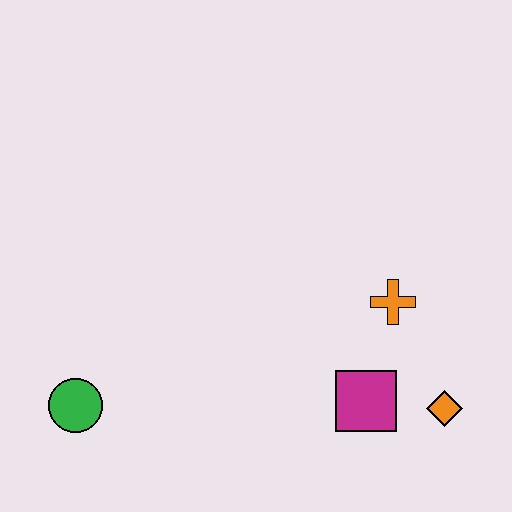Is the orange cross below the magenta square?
No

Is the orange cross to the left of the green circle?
No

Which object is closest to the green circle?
The magenta square is closest to the green circle.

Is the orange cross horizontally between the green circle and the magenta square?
No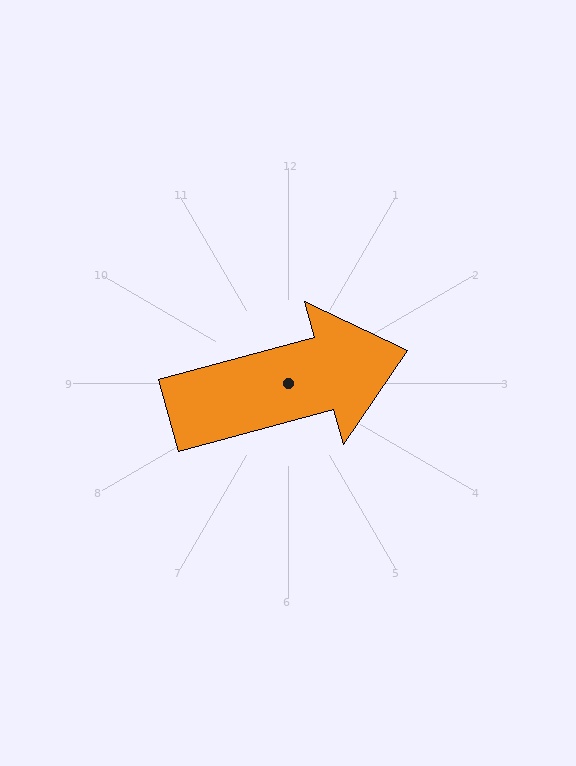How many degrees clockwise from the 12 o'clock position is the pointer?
Approximately 75 degrees.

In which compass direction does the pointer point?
East.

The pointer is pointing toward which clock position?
Roughly 2 o'clock.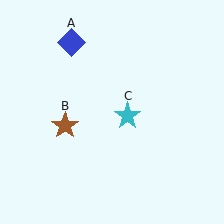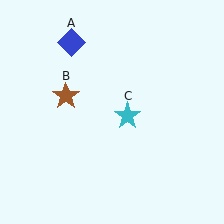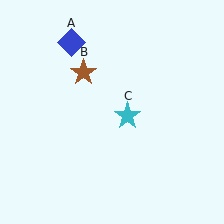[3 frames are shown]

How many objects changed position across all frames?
1 object changed position: brown star (object B).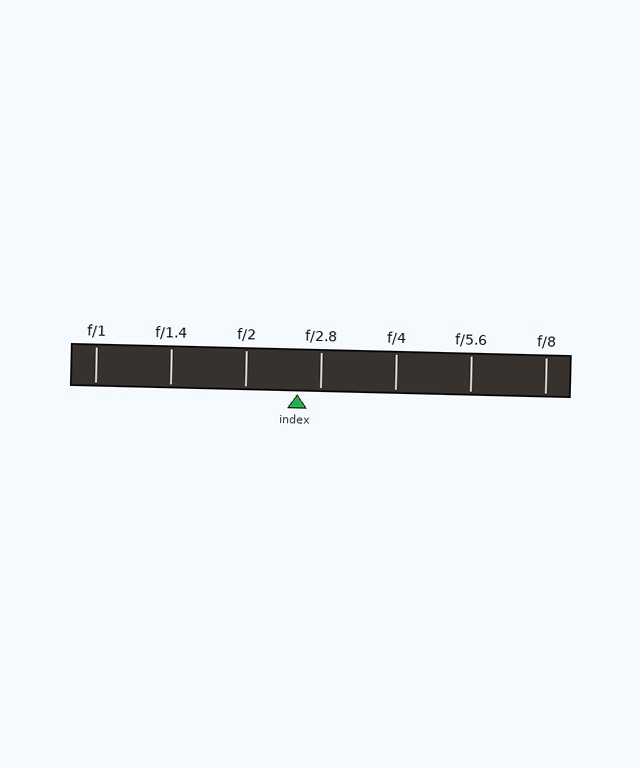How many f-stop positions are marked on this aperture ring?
There are 7 f-stop positions marked.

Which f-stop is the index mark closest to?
The index mark is closest to f/2.8.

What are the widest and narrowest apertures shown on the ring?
The widest aperture shown is f/1 and the narrowest is f/8.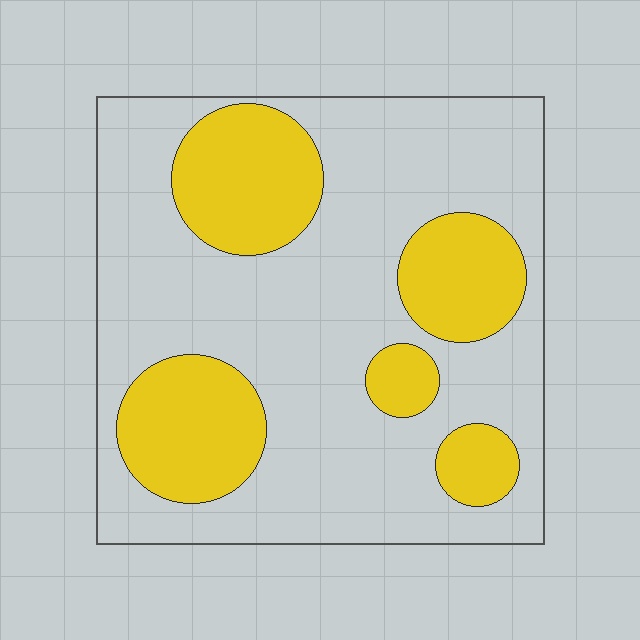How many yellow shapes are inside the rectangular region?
5.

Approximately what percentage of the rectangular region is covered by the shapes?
Approximately 30%.